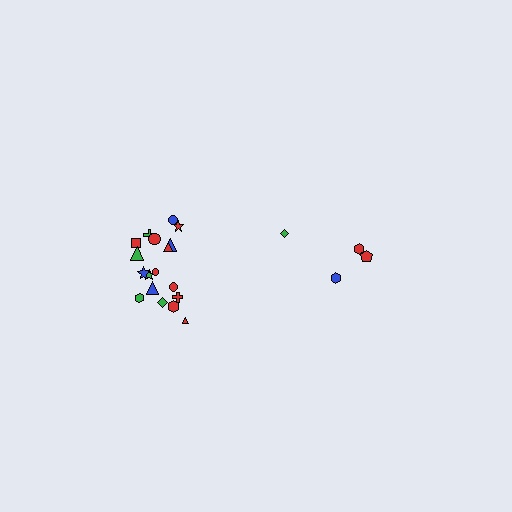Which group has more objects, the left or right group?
The left group.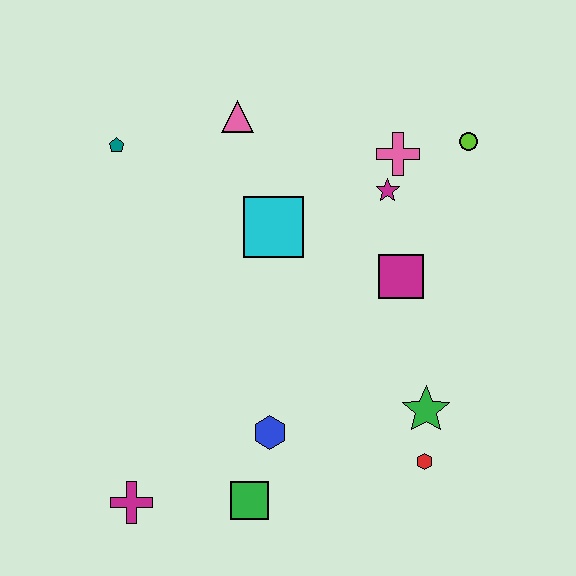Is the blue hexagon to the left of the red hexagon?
Yes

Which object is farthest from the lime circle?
The magenta cross is farthest from the lime circle.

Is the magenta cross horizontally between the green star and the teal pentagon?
Yes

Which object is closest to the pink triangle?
The cyan square is closest to the pink triangle.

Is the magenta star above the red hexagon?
Yes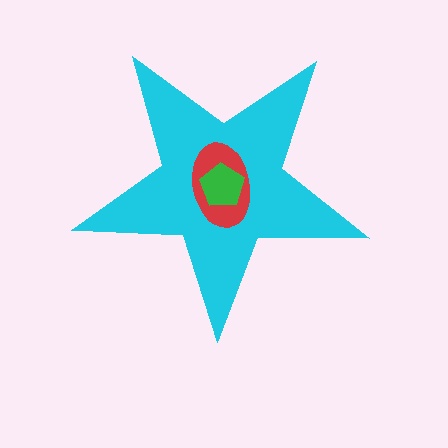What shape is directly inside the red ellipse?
The green pentagon.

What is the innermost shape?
The green pentagon.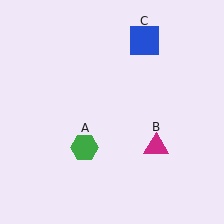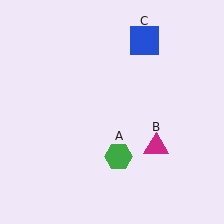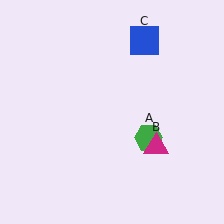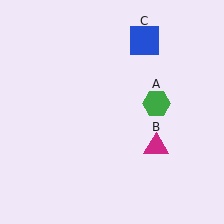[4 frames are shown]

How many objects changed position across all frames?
1 object changed position: green hexagon (object A).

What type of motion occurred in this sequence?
The green hexagon (object A) rotated counterclockwise around the center of the scene.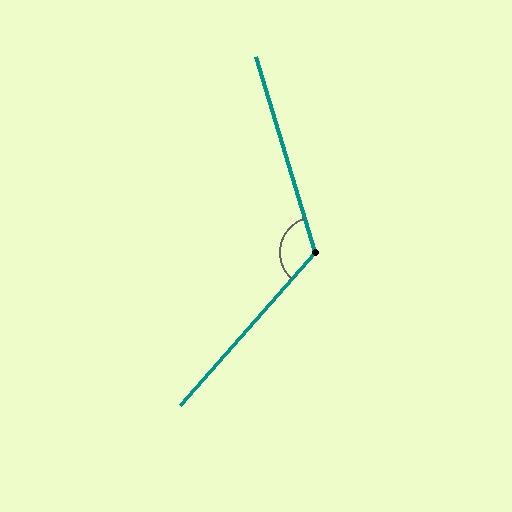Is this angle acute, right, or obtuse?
It is obtuse.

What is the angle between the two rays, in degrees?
Approximately 122 degrees.